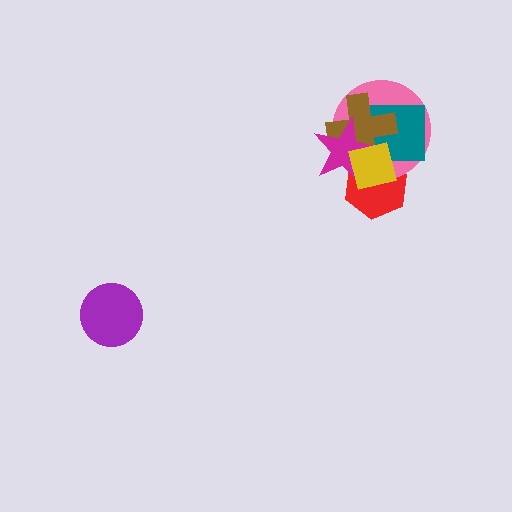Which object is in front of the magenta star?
The yellow square is in front of the magenta star.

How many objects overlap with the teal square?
4 objects overlap with the teal square.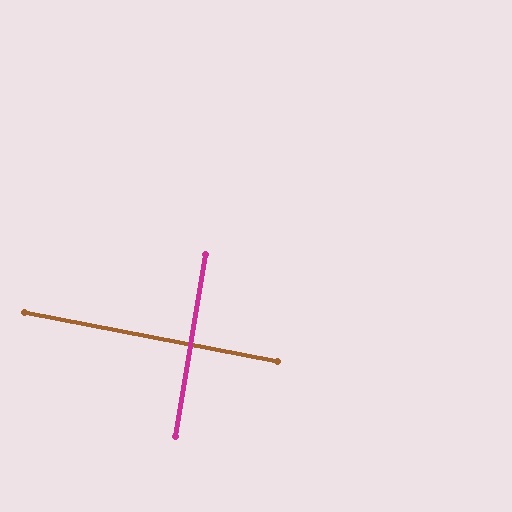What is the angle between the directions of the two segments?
Approximately 88 degrees.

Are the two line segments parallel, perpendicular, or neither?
Perpendicular — they meet at approximately 88°.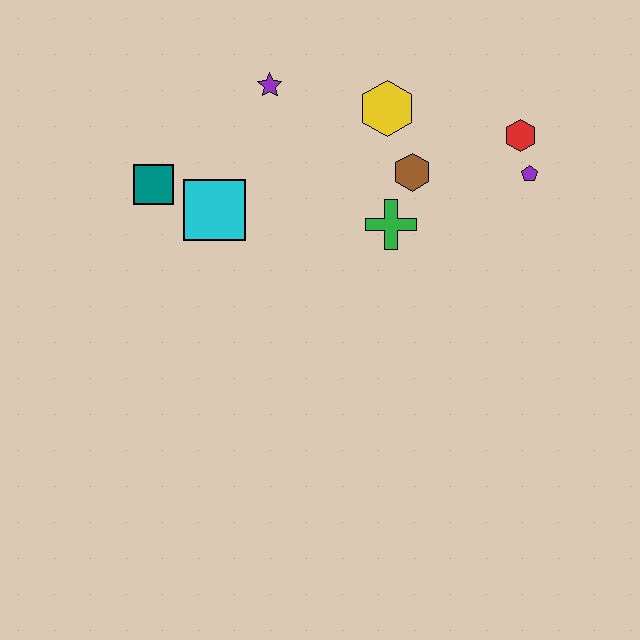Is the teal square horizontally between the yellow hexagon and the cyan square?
No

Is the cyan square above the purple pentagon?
No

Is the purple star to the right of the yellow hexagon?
No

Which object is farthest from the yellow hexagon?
The teal square is farthest from the yellow hexagon.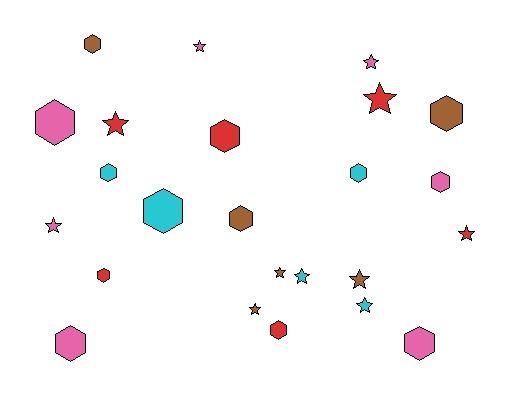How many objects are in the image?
There are 24 objects.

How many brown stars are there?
There are 3 brown stars.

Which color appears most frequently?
Pink, with 7 objects.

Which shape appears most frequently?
Hexagon, with 13 objects.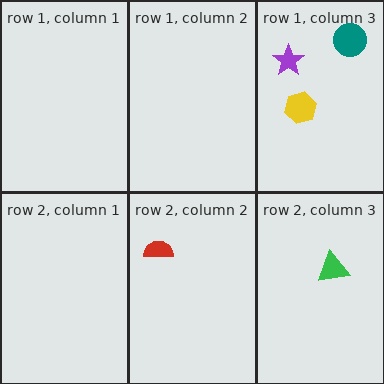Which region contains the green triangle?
The row 2, column 3 region.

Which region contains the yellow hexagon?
The row 1, column 3 region.